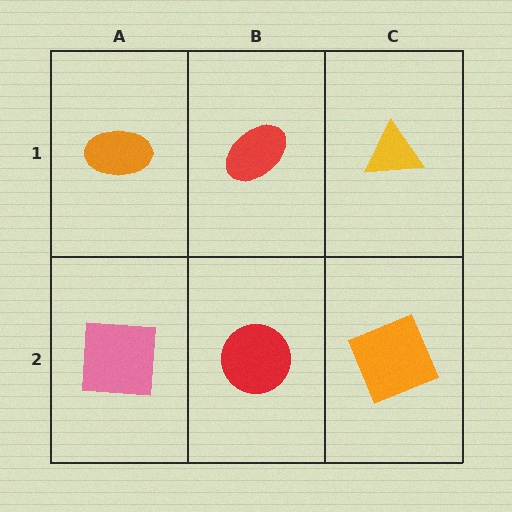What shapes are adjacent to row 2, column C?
A yellow triangle (row 1, column C), a red circle (row 2, column B).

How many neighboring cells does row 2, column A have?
2.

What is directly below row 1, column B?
A red circle.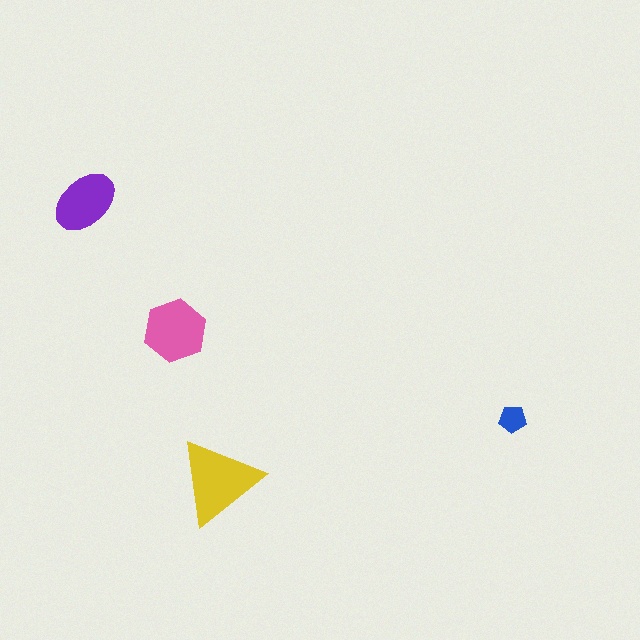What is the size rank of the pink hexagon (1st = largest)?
2nd.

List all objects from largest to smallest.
The yellow triangle, the pink hexagon, the purple ellipse, the blue pentagon.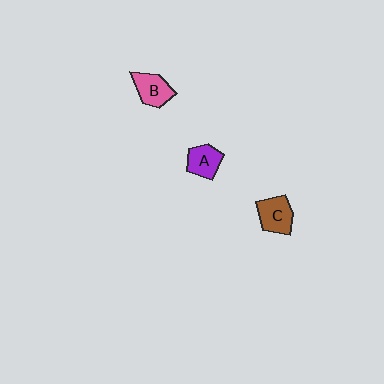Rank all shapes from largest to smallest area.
From largest to smallest: C (brown), B (pink), A (purple).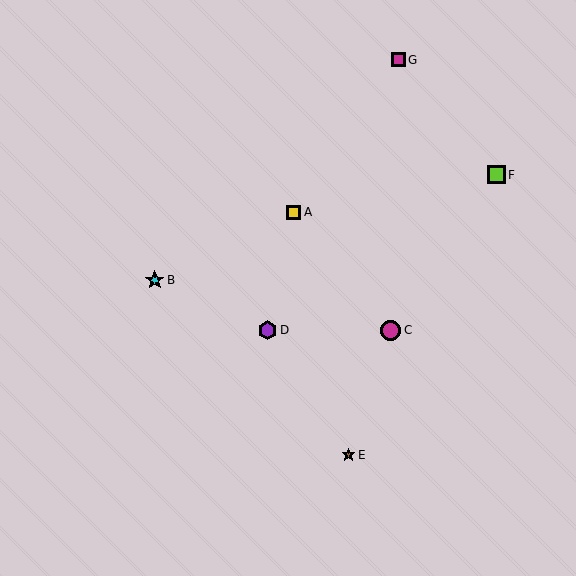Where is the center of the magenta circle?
The center of the magenta circle is at (391, 330).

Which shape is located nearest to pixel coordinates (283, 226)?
The yellow square (labeled A) at (294, 212) is nearest to that location.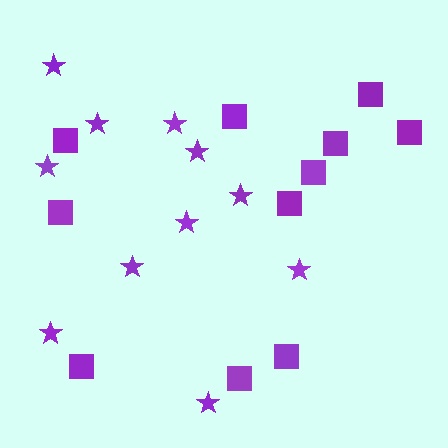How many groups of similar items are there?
There are 2 groups: one group of squares (11) and one group of stars (11).